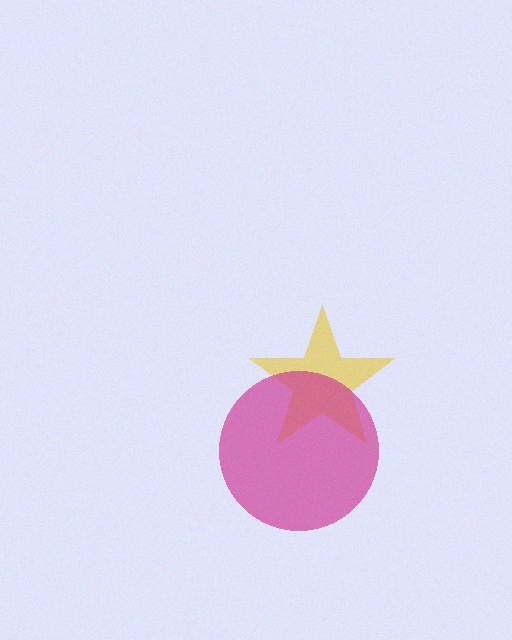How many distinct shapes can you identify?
There are 2 distinct shapes: a yellow star, a magenta circle.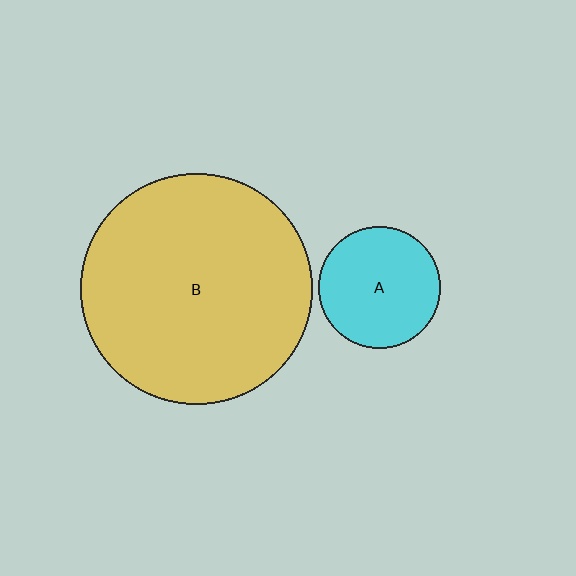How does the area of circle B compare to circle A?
Approximately 3.6 times.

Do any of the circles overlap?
No, none of the circles overlap.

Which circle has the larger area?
Circle B (yellow).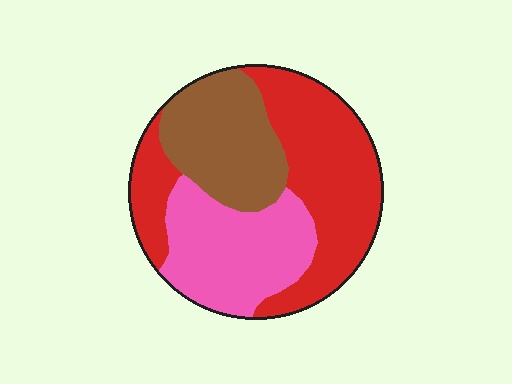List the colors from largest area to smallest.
From largest to smallest: red, pink, brown.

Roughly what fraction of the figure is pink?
Pink covers about 30% of the figure.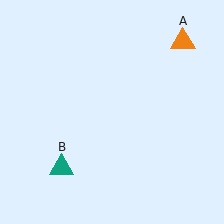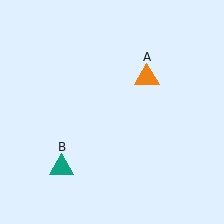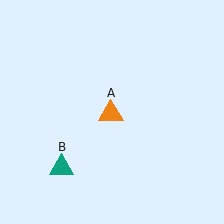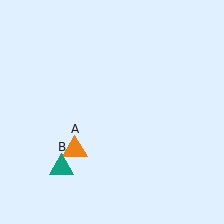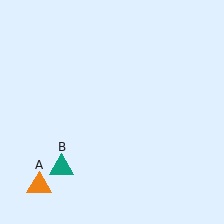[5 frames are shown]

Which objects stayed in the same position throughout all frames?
Teal triangle (object B) remained stationary.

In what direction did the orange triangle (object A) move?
The orange triangle (object A) moved down and to the left.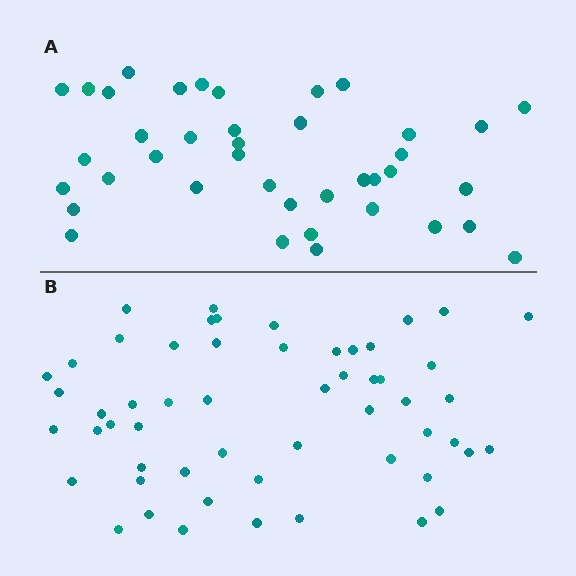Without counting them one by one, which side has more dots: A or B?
Region B (the bottom region) has more dots.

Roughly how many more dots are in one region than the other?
Region B has approximately 15 more dots than region A.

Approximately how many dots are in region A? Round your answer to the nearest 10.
About 40 dots.